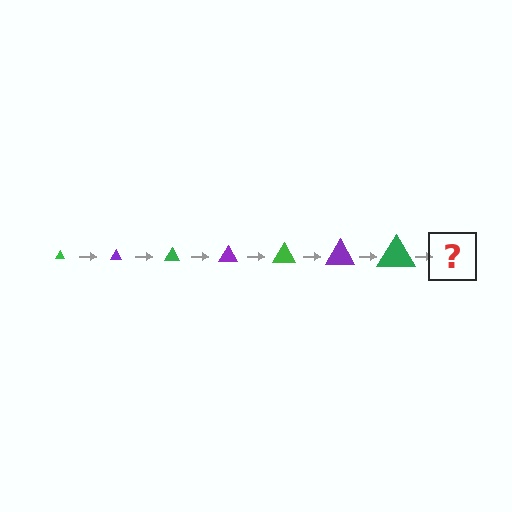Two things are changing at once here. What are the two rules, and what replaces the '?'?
The two rules are that the triangle grows larger each step and the color cycles through green and purple. The '?' should be a purple triangle, larger than the previous one.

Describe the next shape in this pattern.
It should be a purple triangle, larger than the previous one.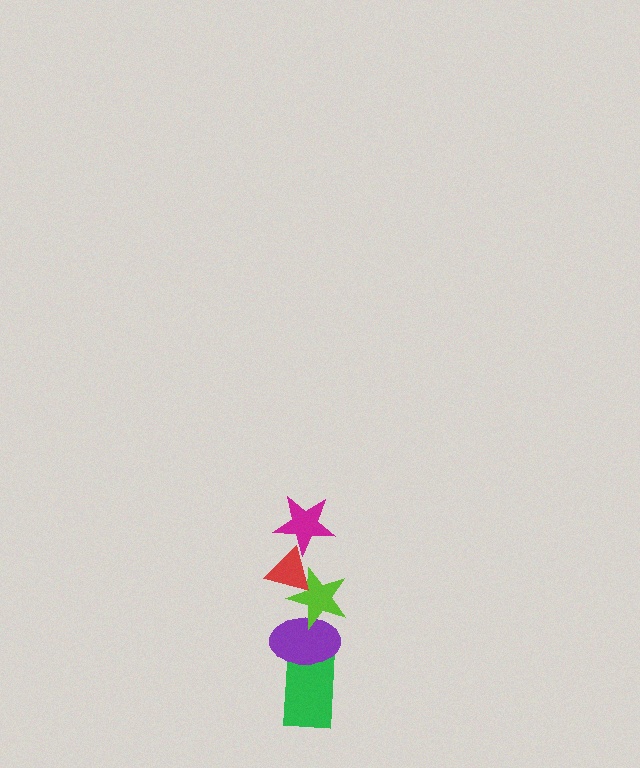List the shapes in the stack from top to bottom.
From top to bottom: the magenta star, the red triangle, the lime star, the purple ellipse, the green rectangle.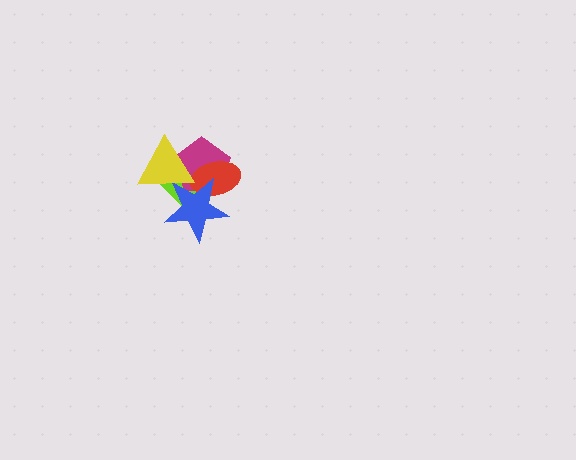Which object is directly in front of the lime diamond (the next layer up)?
The magenta pentagon is directly in front of the lime diamond.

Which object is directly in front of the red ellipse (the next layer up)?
The blue star is directly in front of the red ellipse.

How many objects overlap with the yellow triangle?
4 objects overlap with the yellow triangle.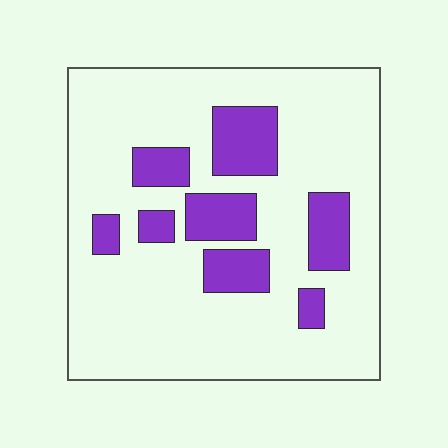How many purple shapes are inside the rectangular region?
8.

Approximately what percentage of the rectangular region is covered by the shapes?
Approximately 20%.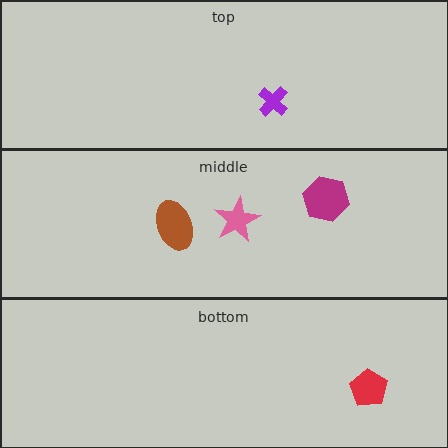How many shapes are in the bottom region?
1.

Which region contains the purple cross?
The top region.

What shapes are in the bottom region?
The red pentagon.